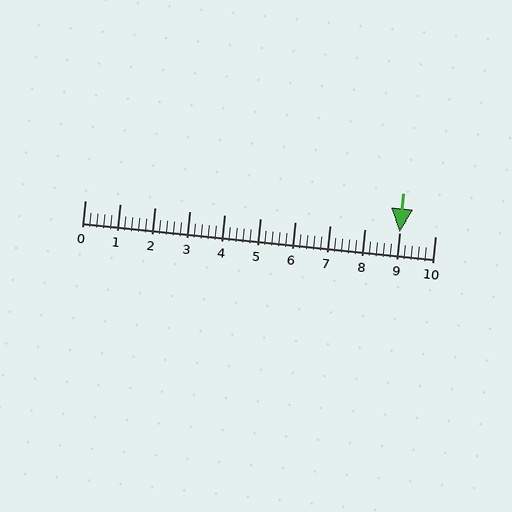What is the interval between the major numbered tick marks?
The major tick marks are spaced 1 units apart.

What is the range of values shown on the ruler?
The ruler shows values from 0 to 10.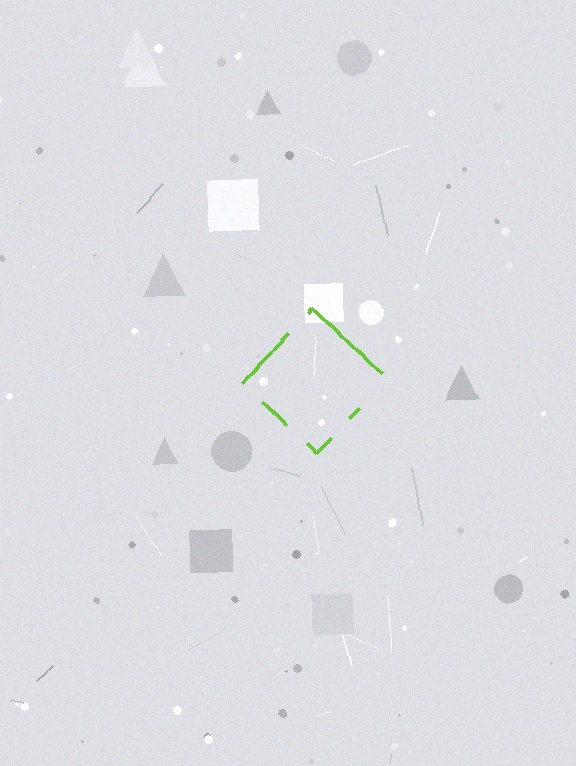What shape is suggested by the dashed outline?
The dashed outline suggests a diamond.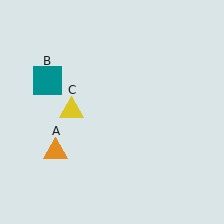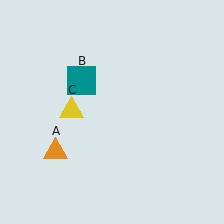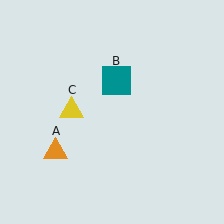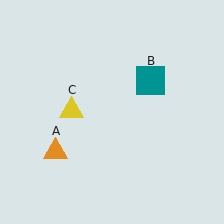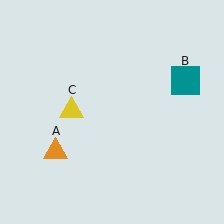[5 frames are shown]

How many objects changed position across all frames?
1 object changed position: teal square (object B).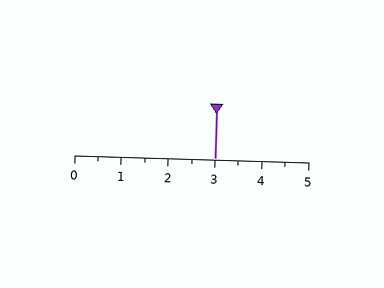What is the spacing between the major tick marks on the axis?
The major ticks are spaced 1 apart.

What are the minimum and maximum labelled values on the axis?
The axis runs from 0 to 5.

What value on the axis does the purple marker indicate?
The marker indicates approximately 3.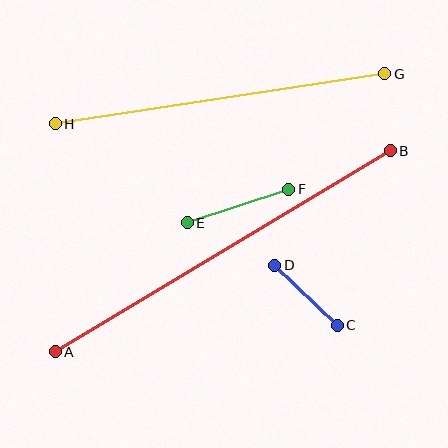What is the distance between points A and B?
The distance is approximately 391 pixels.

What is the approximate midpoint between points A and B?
The midpoint is at approximately (223, 251) pixels.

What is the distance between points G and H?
The distance is approximately 333 pixels.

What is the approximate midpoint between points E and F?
The midpoint is at approximately (238, 206) pixels.